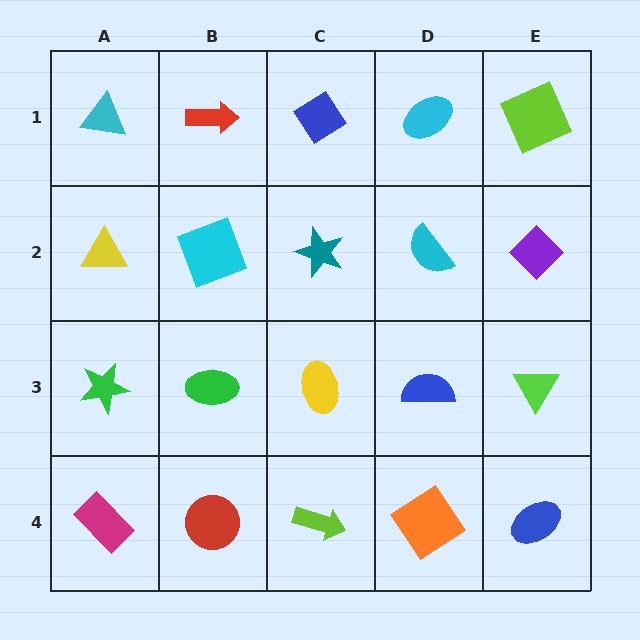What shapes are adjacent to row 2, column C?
A blue diamond (row 1, column C), a yellow ellipse (row 3, column C), a cyan square (row 2, column B), a cyan semicircle (row 2, column D).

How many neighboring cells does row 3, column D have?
4.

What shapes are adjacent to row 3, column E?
A purple diamond (row 2, column E), a blue ellipse (row 4, column E), a blue semicircle (row 3, column D).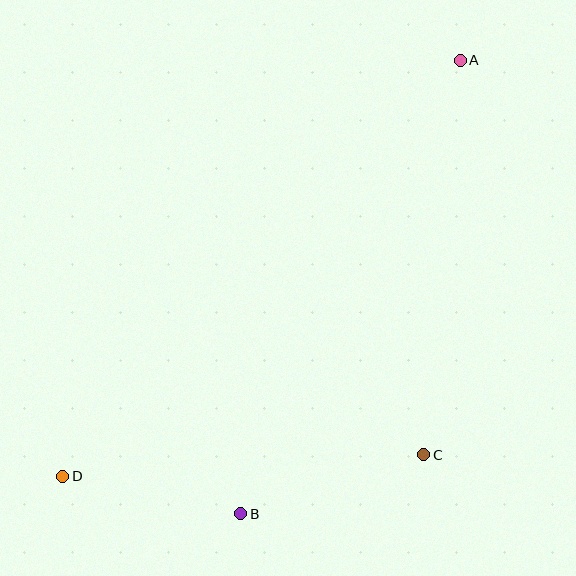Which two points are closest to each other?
Points B and D are closest to each other.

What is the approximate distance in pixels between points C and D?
The distance between C and D is approximately 362 pixels.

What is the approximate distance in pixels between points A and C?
The distance between A and C is approximately 396 pixels.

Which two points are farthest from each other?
Points A and D are farthest from each other.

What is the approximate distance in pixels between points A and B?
The distance between A and B is approximately 504 pixels.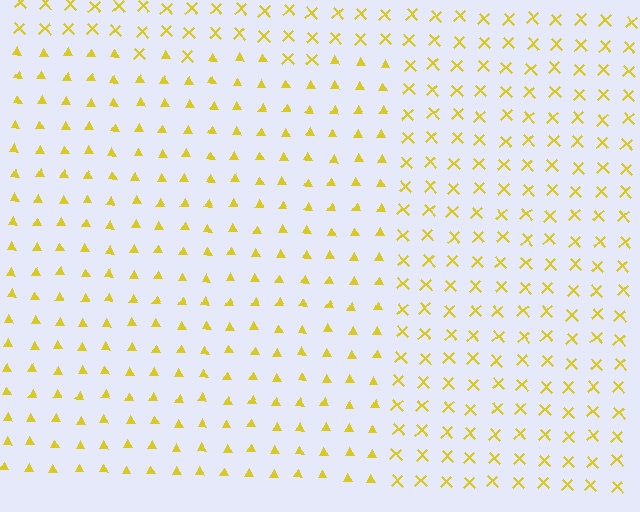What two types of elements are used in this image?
The image uses triangles inside the rectangle region and X marks outside it.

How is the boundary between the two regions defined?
The boundary is defined by a change in element shape: triangles inside vs. X marks outside. All elements share the same color and spacing.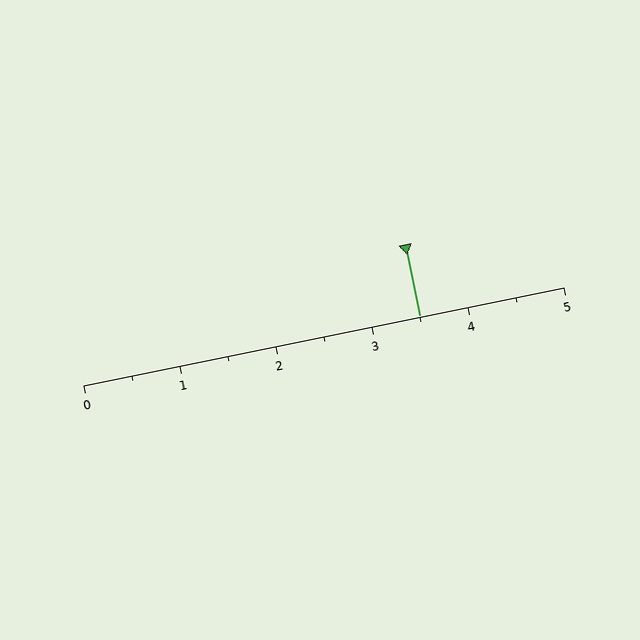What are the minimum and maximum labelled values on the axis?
The axis runs from 0 to 5.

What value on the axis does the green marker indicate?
The marker indicates approximately 3.5.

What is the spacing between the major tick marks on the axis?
The major ticks are spaced 1 apart.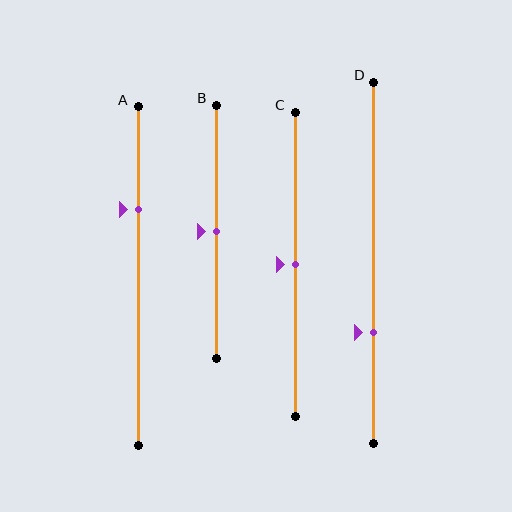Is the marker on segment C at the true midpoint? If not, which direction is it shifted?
Yes, the marker on segment C is at the true midpoint.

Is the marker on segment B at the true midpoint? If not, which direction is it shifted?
Yes, the marker on segment B is at the true midpoint.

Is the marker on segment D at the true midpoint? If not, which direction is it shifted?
No, the marker on segment D is shifted downward by about 19% of the segment length.